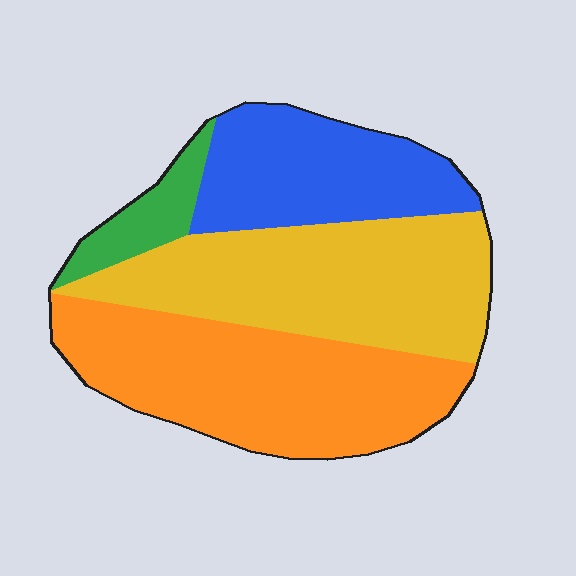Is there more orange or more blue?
Orange.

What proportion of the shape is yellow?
Yellow covers 35% of the shape.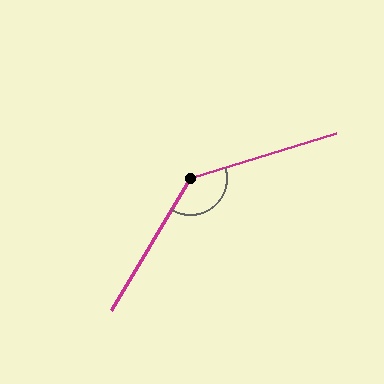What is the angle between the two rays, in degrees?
Approximately 138 degrees.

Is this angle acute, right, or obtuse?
It is obtuse.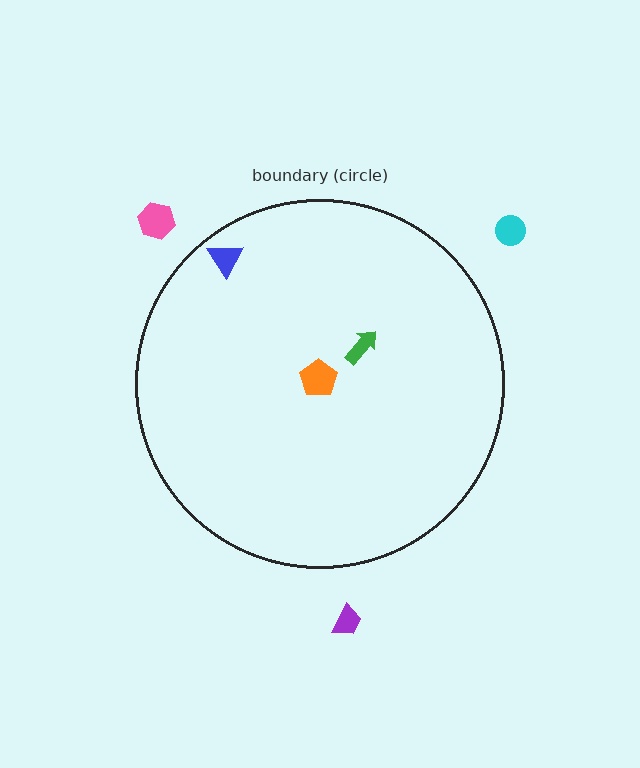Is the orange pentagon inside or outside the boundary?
Inside.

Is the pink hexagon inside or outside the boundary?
Outside.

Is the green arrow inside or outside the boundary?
Inside.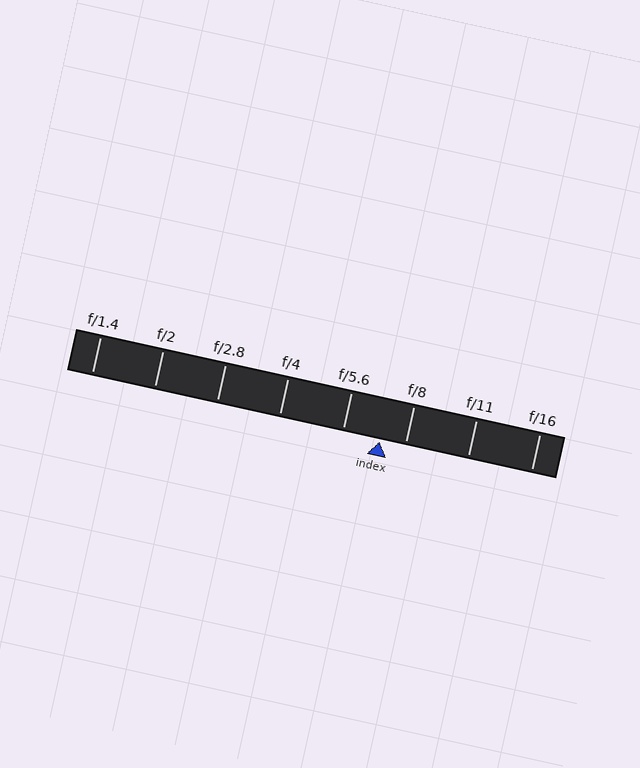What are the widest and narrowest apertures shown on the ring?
The widest aperture shown is f/1.4 and the narrowest is f/16.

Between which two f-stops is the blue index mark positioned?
The index mark is between f/5.6 and f/8.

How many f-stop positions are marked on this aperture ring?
There are 8 f-stop positions marked.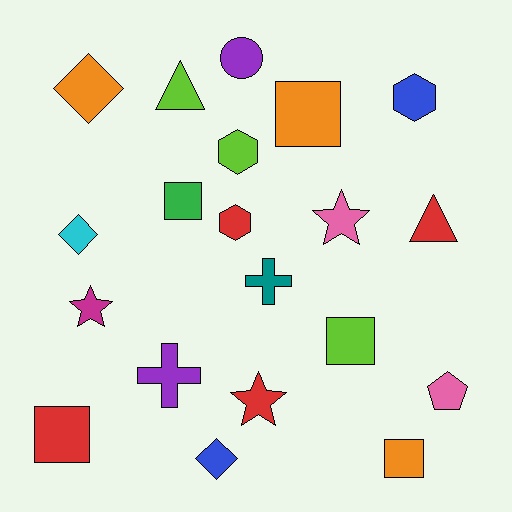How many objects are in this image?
There are 20 objects.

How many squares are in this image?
There are 5 squares.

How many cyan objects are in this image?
There is 1 cyan object.